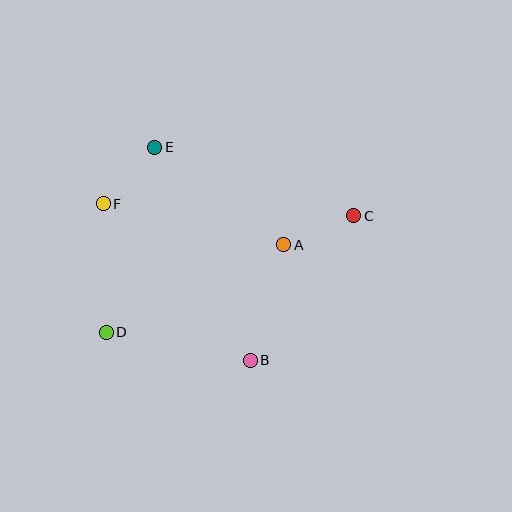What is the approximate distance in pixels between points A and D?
The distance between A and D is approximately 198 pixels.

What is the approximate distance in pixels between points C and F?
The distance between C and F is approximately 251 pixels.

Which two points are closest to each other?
Points A and C are closest to each other.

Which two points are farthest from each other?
Points C and D are farthest from each other.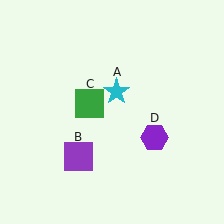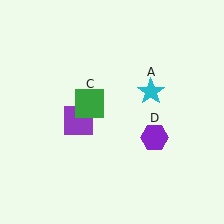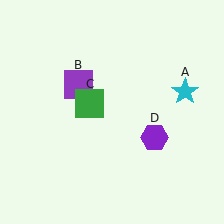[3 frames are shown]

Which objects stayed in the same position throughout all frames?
Green square (object C) and purple hexagon (object D) remained stationary.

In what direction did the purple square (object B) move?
The purple square (object B) moved up.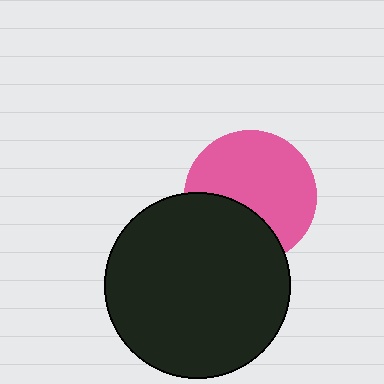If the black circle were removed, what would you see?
You would see the complete pink circle.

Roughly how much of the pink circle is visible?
Most of it is visible (roughly 66%).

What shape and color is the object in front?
The object in front is a black circle.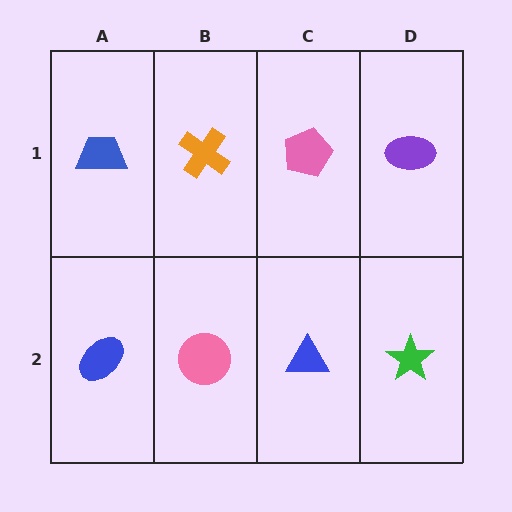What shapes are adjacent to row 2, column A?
A blue trapezoid (row 1, column A), a pink circle (row 2, column B).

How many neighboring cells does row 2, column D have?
2.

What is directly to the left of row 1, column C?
An orange cross.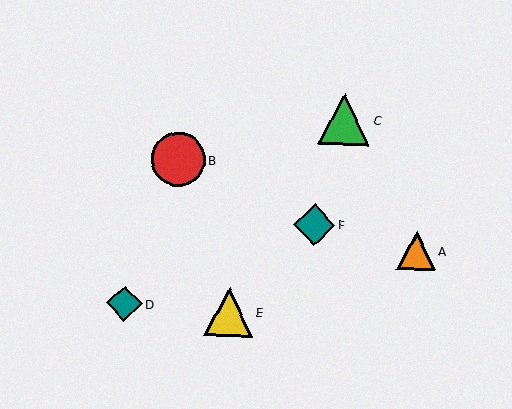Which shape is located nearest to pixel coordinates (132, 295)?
The teal diamond (labeled D) at (124, 304) is nearest to that location.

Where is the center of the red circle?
The center of the red circle is at (178, 159).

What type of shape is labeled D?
Shape D is a teal diamond.